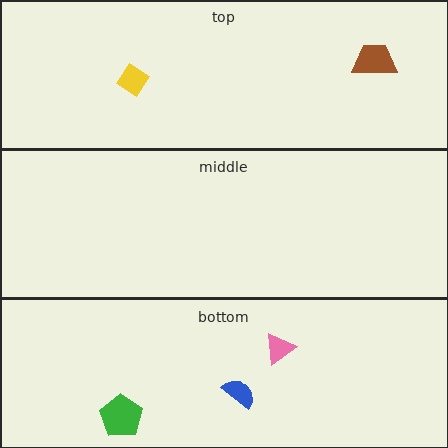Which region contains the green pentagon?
The bottom region.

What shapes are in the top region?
The yellow diamond, the brown trapezoid.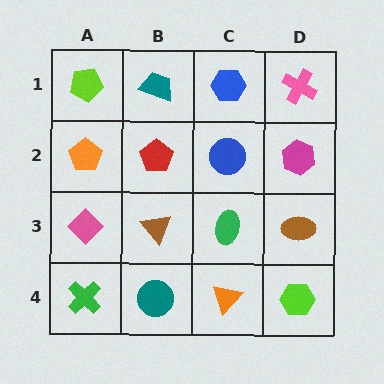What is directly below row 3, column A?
A green cross.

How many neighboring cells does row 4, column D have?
2.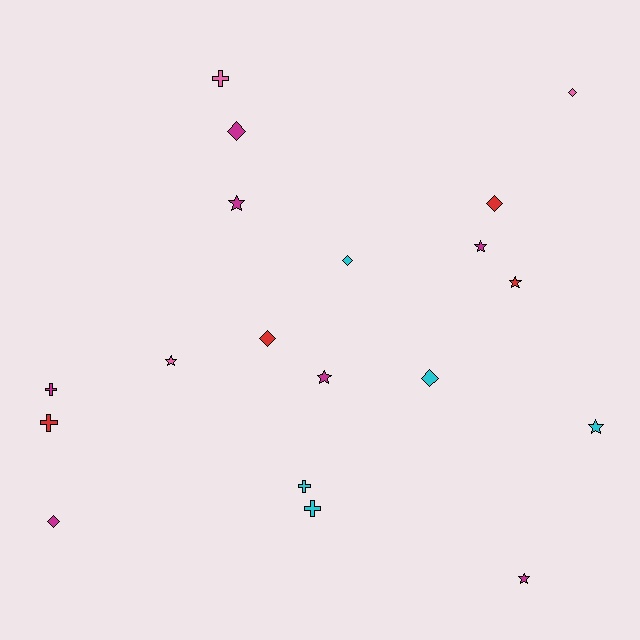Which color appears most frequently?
Magenta, with 7 objects.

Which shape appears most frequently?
Diamond, with 7 objects.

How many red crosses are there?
There is 1 red cross.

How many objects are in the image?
There are 19 objects.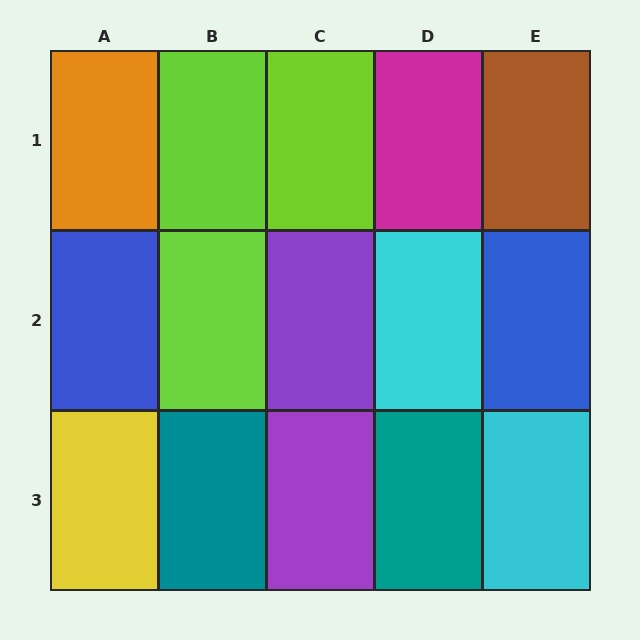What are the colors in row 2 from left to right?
Blue, lime, purple, cyan, blue.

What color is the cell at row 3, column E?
Cyan.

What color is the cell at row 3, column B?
Teal.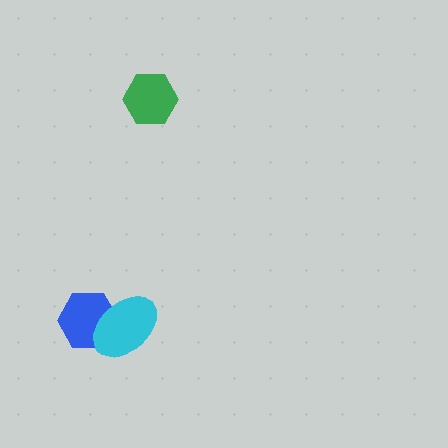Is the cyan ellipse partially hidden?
No, no other shape covers it.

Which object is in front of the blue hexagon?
The cyan ellipse is in front of the blue hexagon.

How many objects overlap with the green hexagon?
0 objects overlap with the green hexagon.